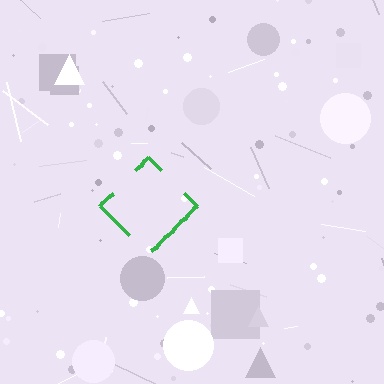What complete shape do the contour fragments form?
The contour fragments form a diamond.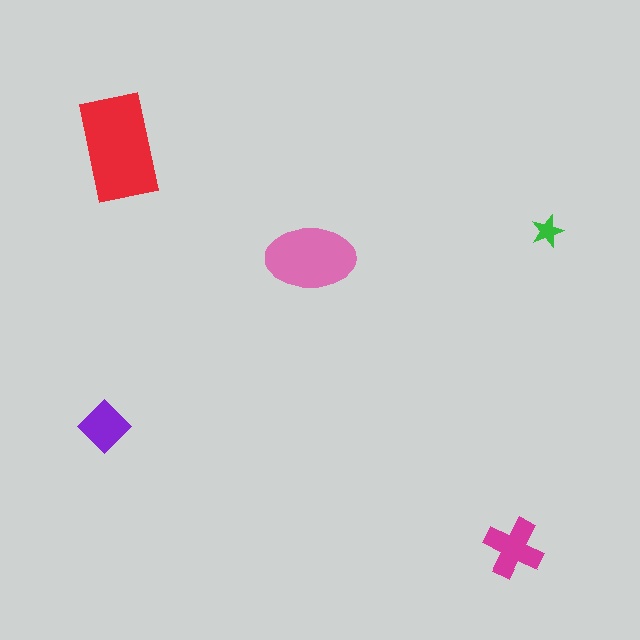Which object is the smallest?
The green star.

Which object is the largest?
The red rectangle.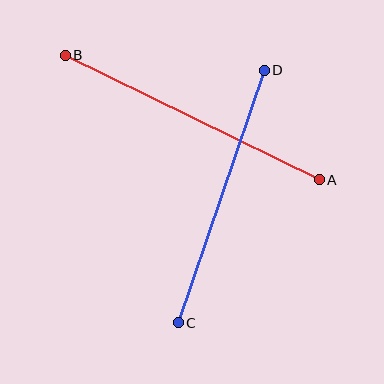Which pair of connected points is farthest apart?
Points A and B are farthest apart.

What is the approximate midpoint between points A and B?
The midpoint is at approximately (192, 117) pixels.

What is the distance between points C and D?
The distance is approximately 267 pixels.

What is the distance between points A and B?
The distance is approximately 283 pixels.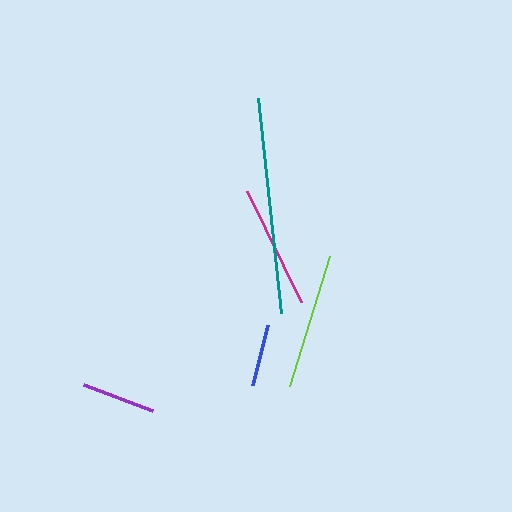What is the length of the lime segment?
The lime segment is approximately 136 pixels long.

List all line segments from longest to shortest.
From longest to shortest: teal, lime, magenta, purple, blue.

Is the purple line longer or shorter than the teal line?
The teal line is longer than the purple line.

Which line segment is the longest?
The teal line is the longest at approximately 217 pixels.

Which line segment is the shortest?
The blue line is the shortest at approximately 62 pixels.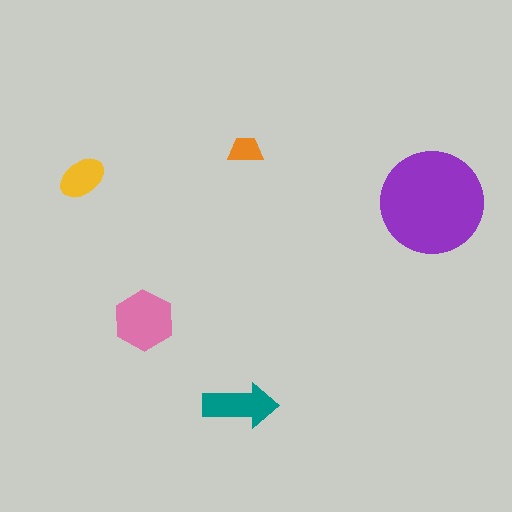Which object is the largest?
The purple circle.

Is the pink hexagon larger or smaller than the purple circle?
Smaller.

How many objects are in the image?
There are 5 objects in the image.